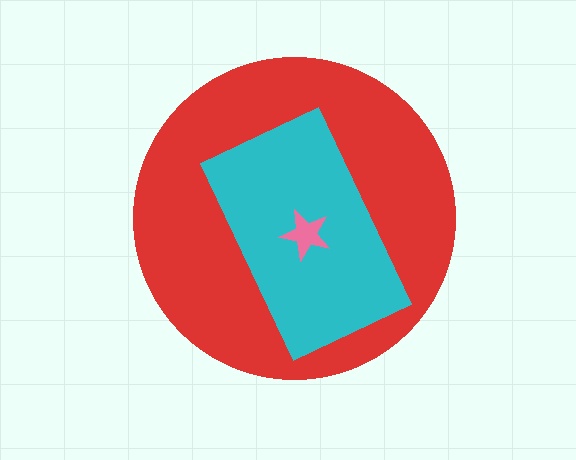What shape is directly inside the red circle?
The cyan rectangle.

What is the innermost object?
The pink star.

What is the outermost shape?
The red circle.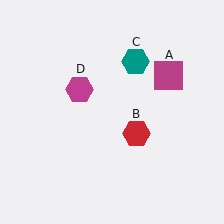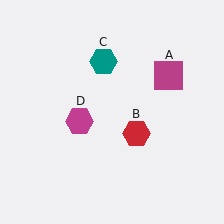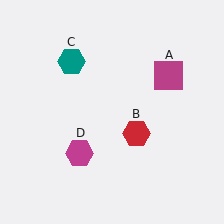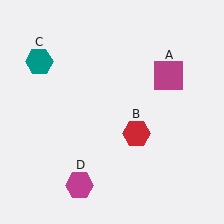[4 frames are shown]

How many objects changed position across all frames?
2 objects changed position: teal hexagon (object C), magenta hexagon (object D).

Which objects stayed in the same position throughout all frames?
Magenta square (object A) and red hexagon (object B) remained stationary.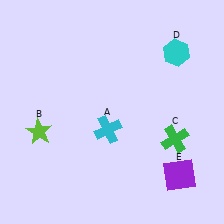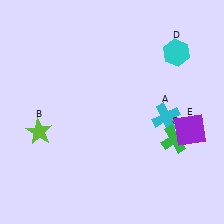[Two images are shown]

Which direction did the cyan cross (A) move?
The cyan cross (A) moved right.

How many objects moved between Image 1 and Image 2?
2 objects moved between the two images.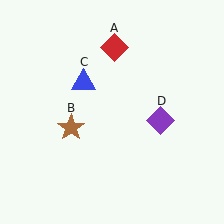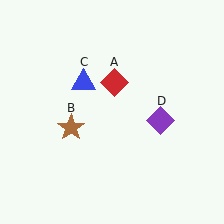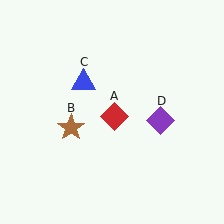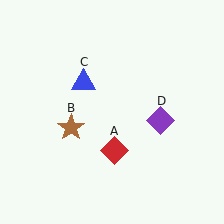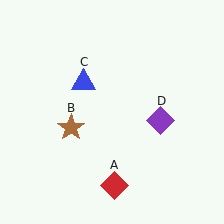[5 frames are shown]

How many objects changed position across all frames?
1 object changed position: red diamond (object A).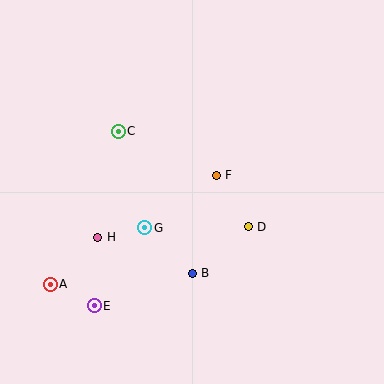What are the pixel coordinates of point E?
Point E is at (94, 306).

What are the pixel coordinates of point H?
Point H is at (98, 237).